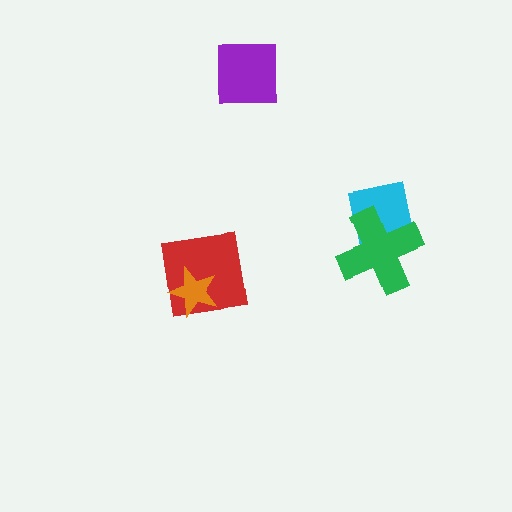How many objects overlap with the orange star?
1 object overlaps with the orange star.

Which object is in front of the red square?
The orange star is in front of the red square.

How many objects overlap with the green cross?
1 object overlaps with the green cross.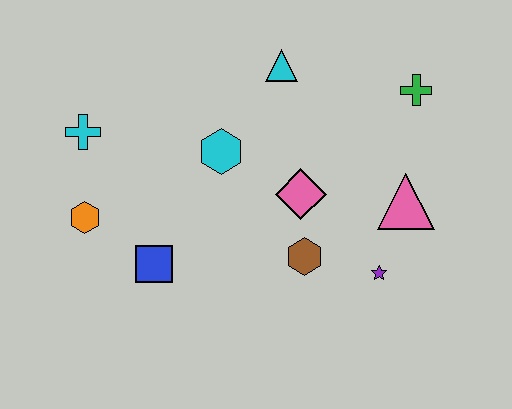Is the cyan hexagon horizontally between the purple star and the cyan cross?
Yes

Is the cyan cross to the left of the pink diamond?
Yes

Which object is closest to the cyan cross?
The orange hexagon is closest to the cyan cross.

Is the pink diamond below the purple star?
No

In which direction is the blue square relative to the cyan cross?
The blue square is below the cyan cross.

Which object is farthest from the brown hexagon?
The cyan cross is farthest from the brown hexagon.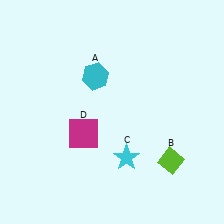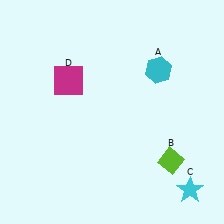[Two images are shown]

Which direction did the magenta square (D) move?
The magenta square (D) moved up.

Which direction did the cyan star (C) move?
The cyan star (C) moved right.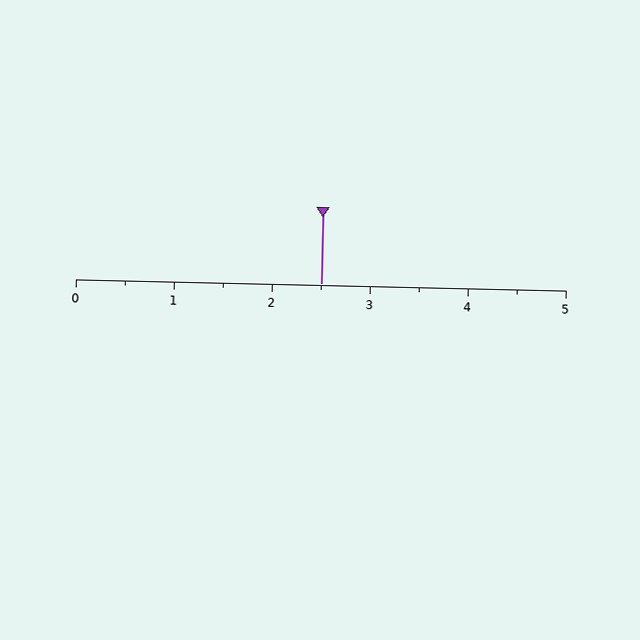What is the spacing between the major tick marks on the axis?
The major ticks are spaced 1 apart.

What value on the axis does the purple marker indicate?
The marker indicates approximately 2.5.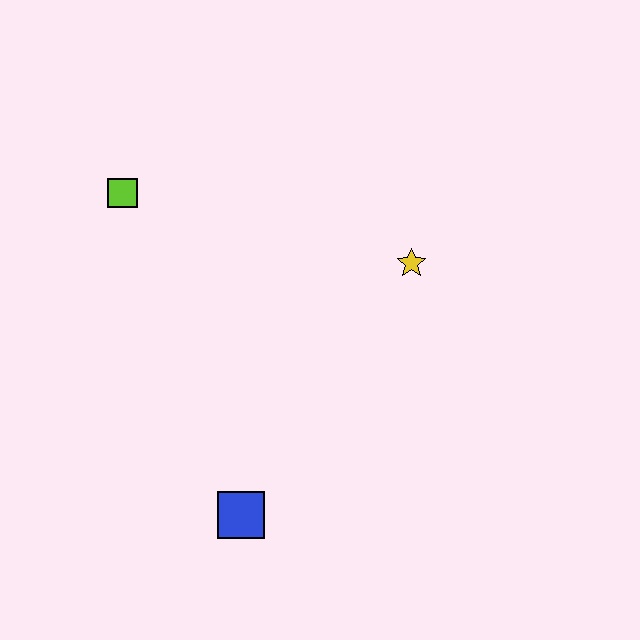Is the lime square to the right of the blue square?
No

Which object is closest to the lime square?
The yellow star is closest to the lime square.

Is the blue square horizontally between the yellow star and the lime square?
Yes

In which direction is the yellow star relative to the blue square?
The yellow star is above the blue square.